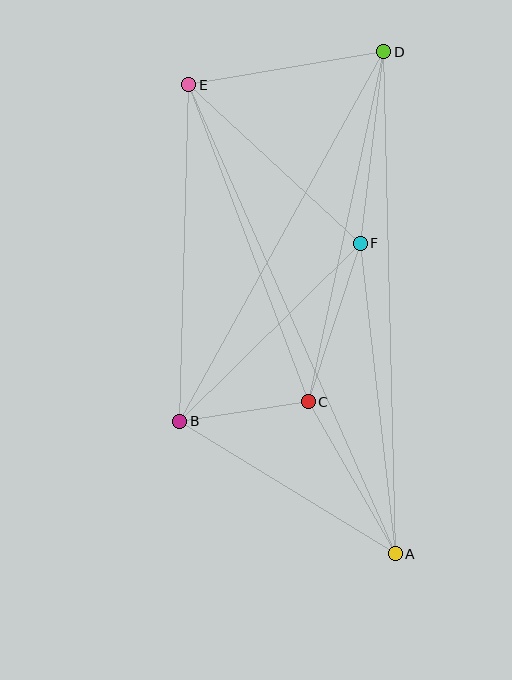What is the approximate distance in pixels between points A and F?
The distance between A and F is approximately 313 pixels.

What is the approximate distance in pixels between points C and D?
The distance between C and D is approximately 358 pixels.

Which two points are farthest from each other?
Points A and E are farthest from each other.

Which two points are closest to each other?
Points B and C are closest to each other.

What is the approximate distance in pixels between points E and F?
The distance between E and F is approximately 233 pixels.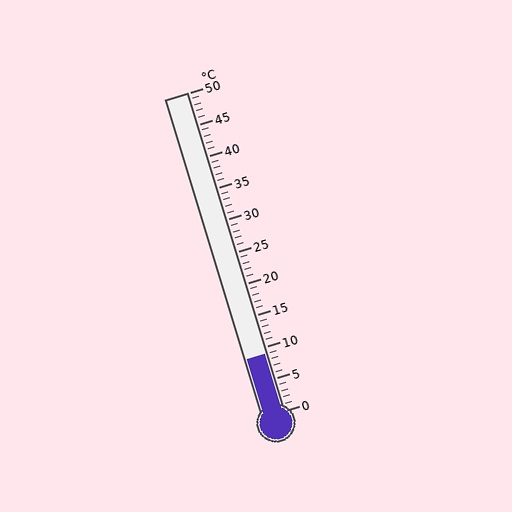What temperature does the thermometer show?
The thermometer shows approximately 9°C.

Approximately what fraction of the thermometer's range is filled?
The thermometer is filled to approximately 20% of its range.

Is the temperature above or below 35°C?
The temperature is below 35°C.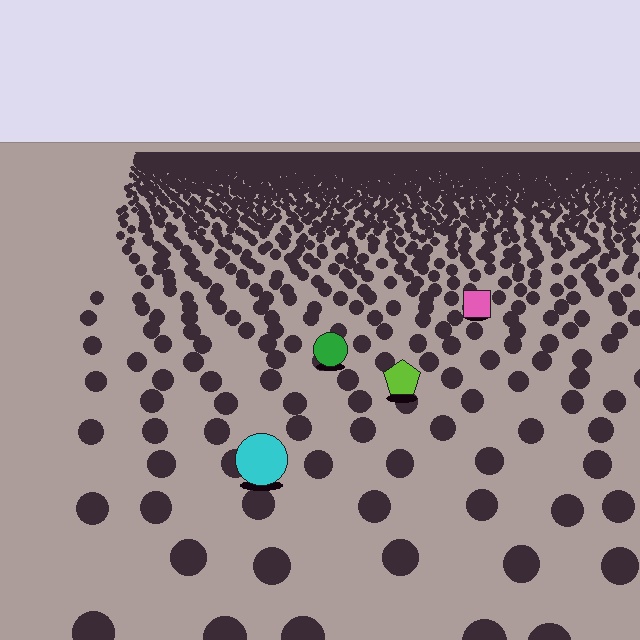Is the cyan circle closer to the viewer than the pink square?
Yes. The cyan circle is closer — you can tell from the texture gradient: the ground texture is coarser near it.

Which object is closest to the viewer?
The cyan circle is closest. The texture marks near it are larger and more spread out.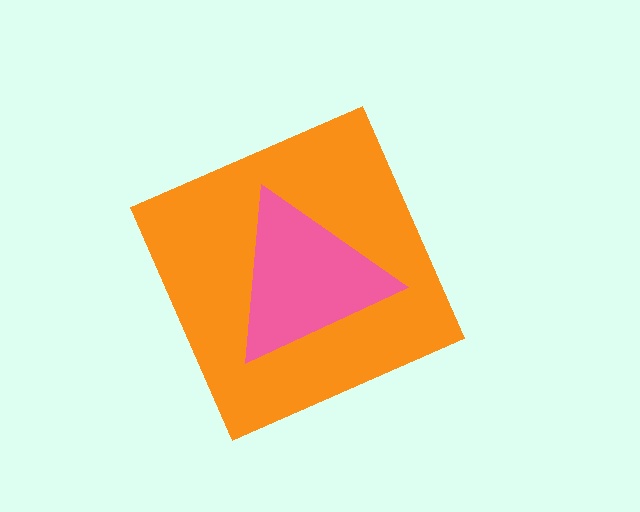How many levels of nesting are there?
2.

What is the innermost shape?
The pink triangle.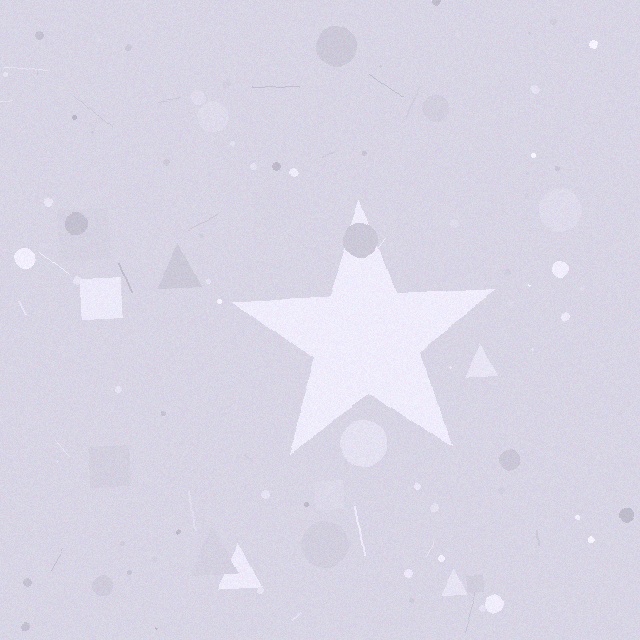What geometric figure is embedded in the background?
A star is embedded in the background.